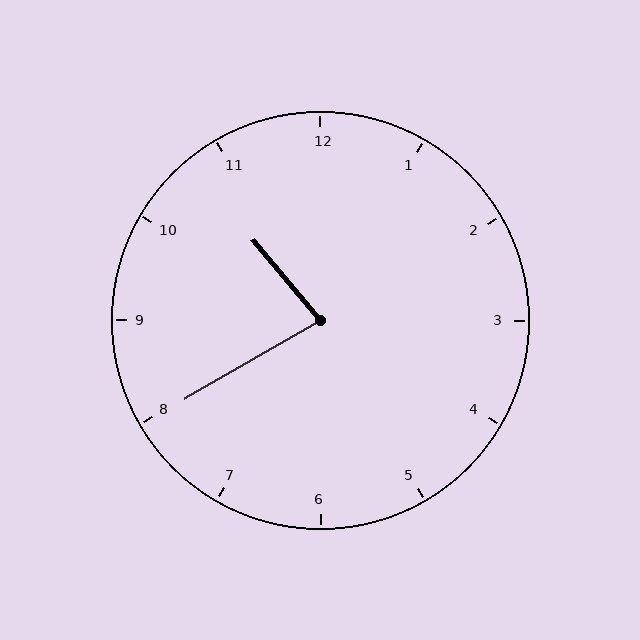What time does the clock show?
10:40.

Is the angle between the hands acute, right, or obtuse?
It is acute.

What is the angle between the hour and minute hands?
Approximately 80 degrees.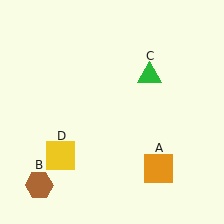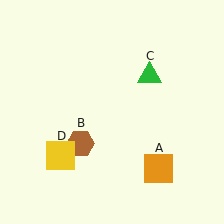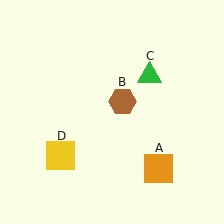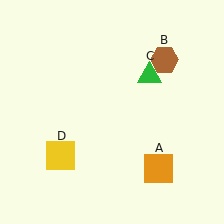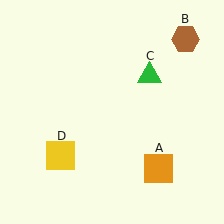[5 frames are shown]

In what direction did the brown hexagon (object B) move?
The brown hexagon (object B) moved up and to the right.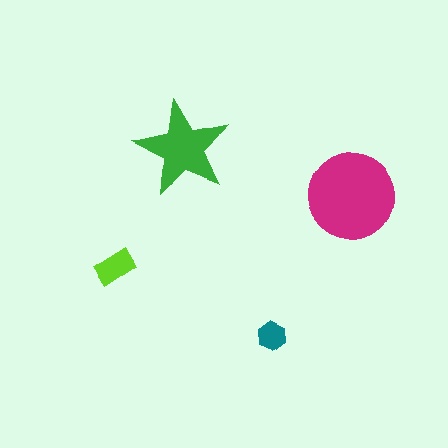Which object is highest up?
The green star is topmost.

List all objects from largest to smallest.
The magenta circle, the green star, the lime rectangle, the teal hexagon.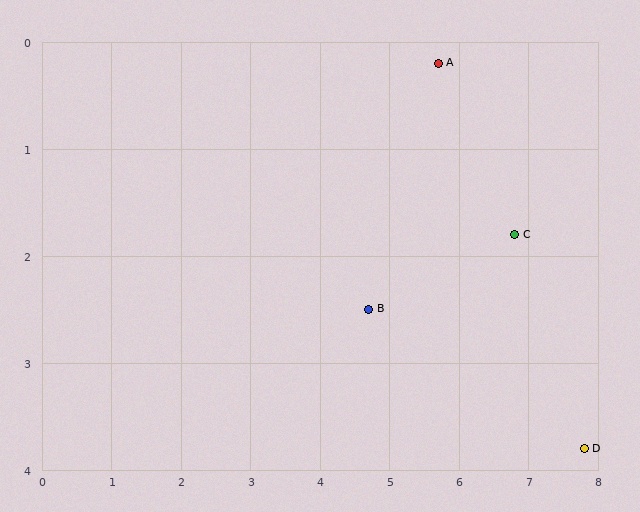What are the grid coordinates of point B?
Point B is at approximately (4.7, 2.5).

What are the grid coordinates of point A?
Point A is at approximately (5.7, 0.2).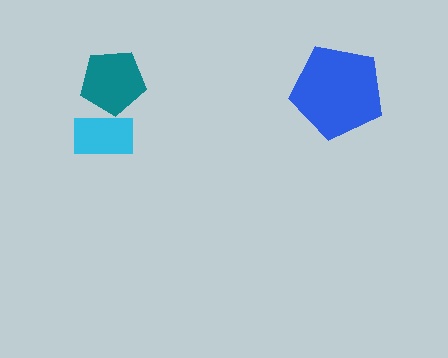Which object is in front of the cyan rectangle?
The teal pentagon is in front of the cyan rectangle.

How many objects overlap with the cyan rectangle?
1 object overlaps with the cyan rectangle.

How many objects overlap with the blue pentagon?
0 objects overlap with the blue pentagon.